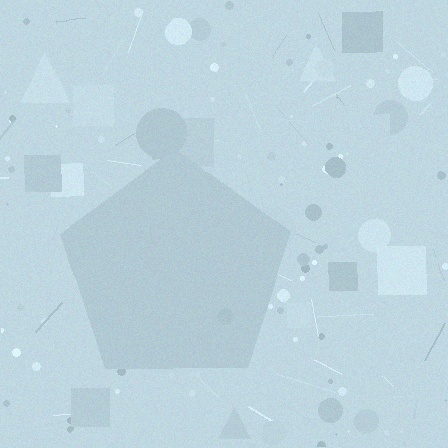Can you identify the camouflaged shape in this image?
The camouflaged shape is a pentagon.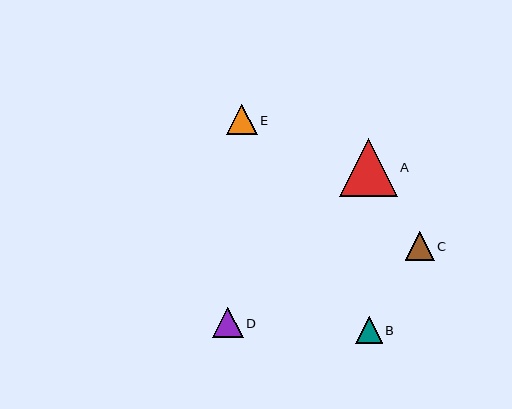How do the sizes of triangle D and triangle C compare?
Triangle D and triangle C are approximately the same size.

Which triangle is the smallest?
Triangle B is the smallest with a size of approximately 26 pixels.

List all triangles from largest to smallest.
From largest to smallest: A, D, E, C, B.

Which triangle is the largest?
Triangle A is the largest with a size of approximately 58 pixels.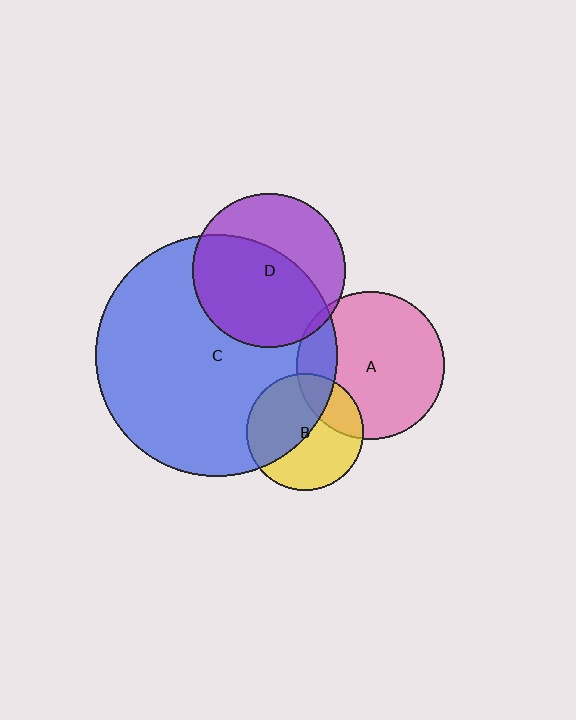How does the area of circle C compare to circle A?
Approximately 2.7 times.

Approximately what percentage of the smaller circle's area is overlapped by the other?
Approximately 50%.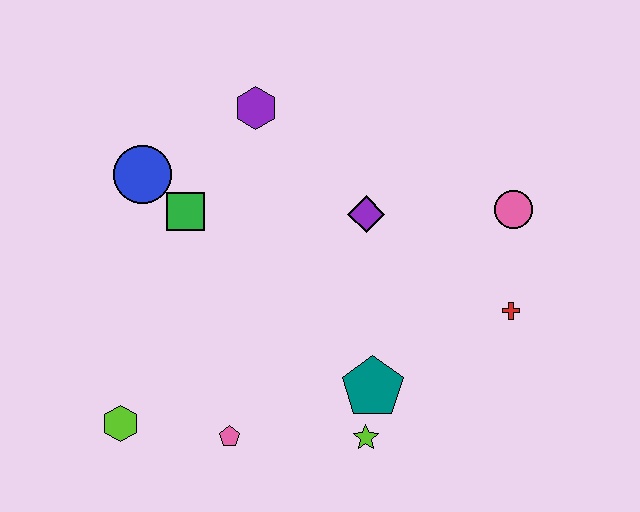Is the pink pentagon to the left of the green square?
No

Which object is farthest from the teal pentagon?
The blue circle is farthest from the teal pentagon.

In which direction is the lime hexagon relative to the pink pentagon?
The lime hexagon is to the left of the pink pentagon.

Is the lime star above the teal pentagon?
No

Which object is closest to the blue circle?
The green square is closest to the blue circle.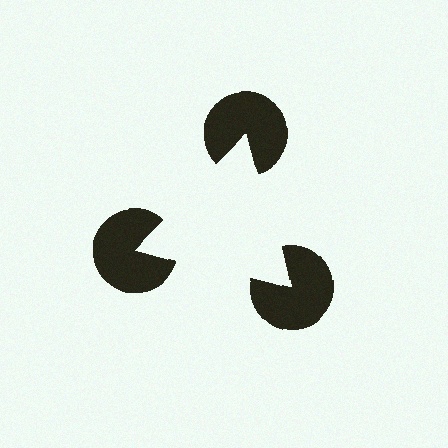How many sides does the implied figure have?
3 sides.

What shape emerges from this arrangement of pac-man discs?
An illusory triangle — its edges are inferred from the aligned wedge cuts in the pac-man discs, not physically drawn.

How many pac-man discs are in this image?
There are 3 — one at each vertex of the illusory triangle.